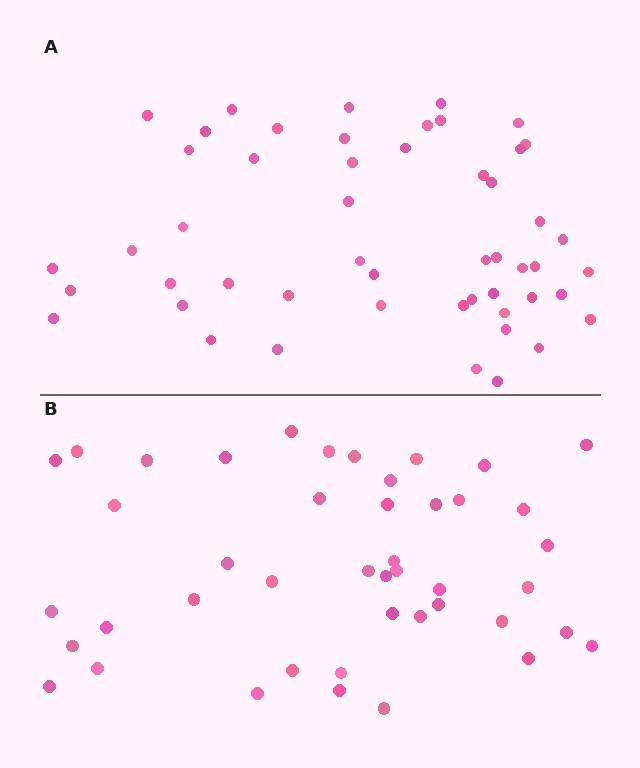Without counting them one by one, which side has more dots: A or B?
Region A (the top region) has more dots.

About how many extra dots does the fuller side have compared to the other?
Region A has roughly 8 or so more dots than region B.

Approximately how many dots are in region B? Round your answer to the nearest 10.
About 40 dots. (The exact count is 44, which rounds to 40.)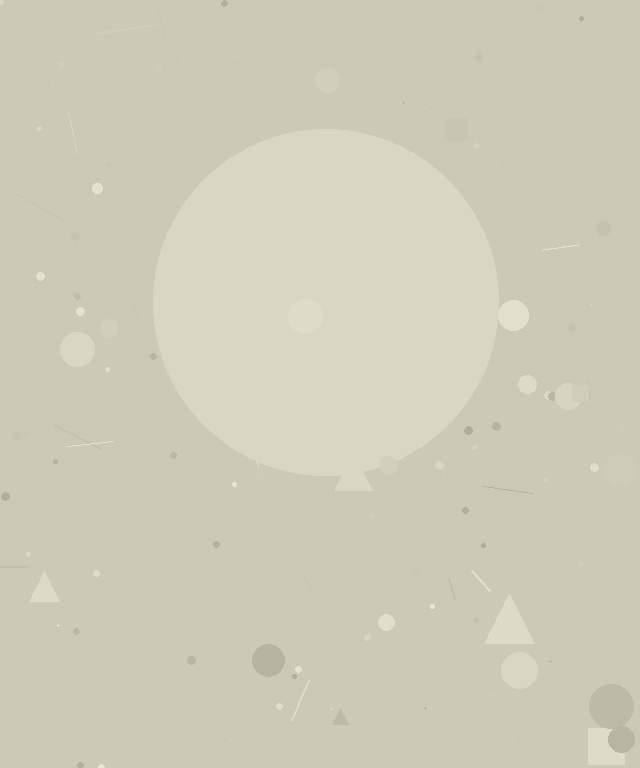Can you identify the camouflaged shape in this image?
The camouflaged shape is a circle.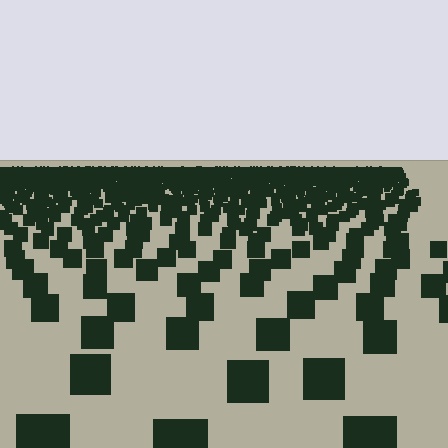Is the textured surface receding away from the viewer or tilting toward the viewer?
The surface is receding away from the viewer. Texture elements get smaller and denser toward the top.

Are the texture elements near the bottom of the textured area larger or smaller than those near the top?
Larger. Near the bottom, elements are closer to the viewer and appear at a bigger on-screen size.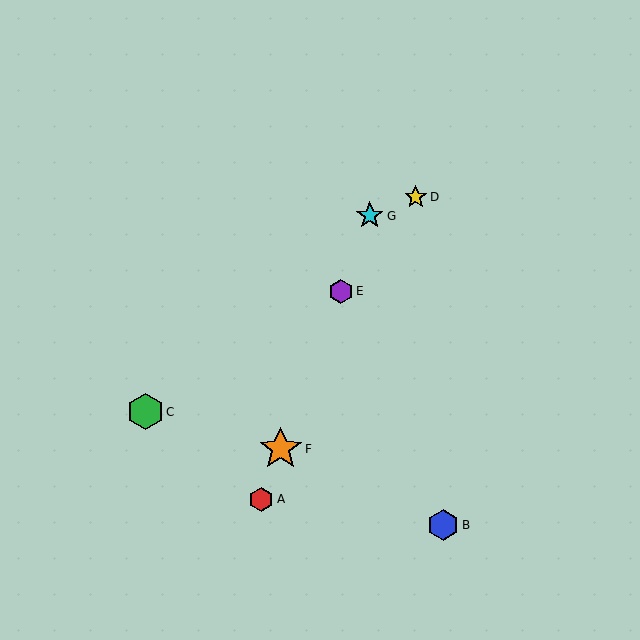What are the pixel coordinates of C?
Object C is at (145, 412).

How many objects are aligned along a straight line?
4 objects (A, E, F, G) are aligned along a straight line.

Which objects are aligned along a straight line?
Objects A, E, F, G are aligned along a straight line.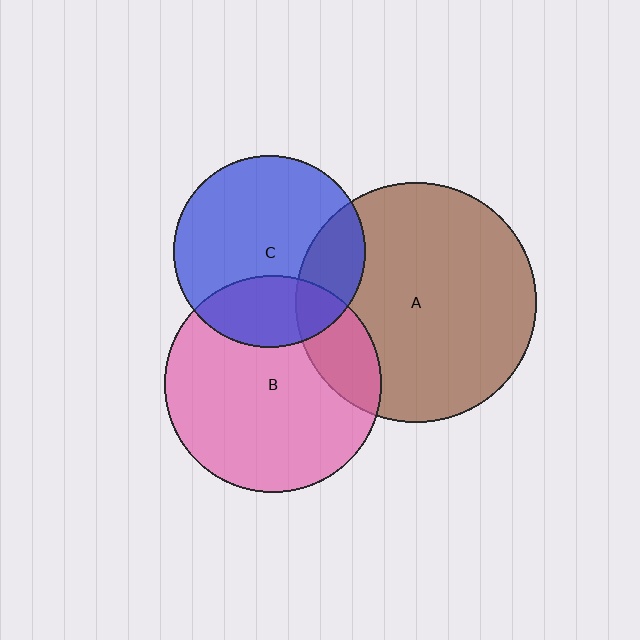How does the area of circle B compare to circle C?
Approximately 1.3 times.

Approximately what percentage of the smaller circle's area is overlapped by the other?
Approximately 20%.